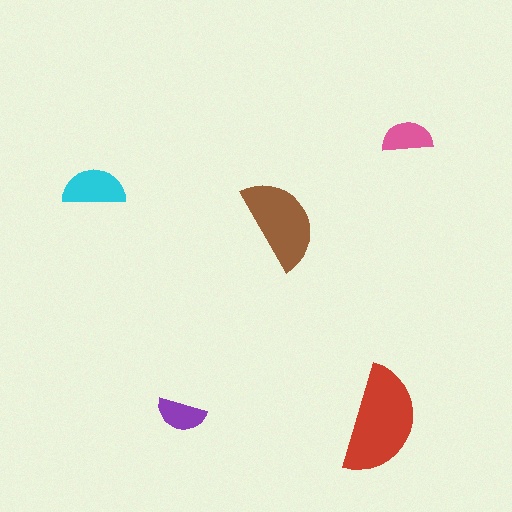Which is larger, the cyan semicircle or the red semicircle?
The red one.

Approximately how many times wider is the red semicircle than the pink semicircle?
About 2 times wider.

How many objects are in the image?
There are 5 objects in the image.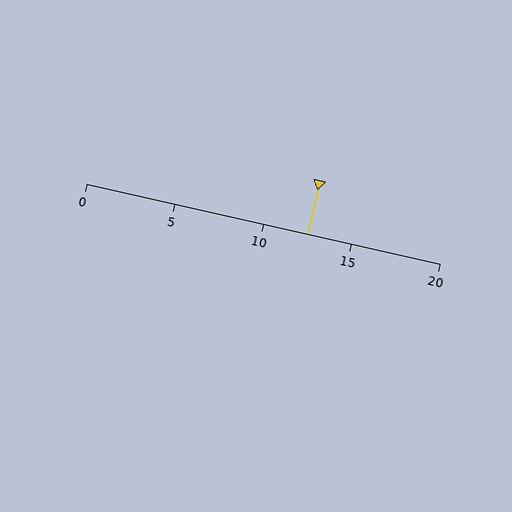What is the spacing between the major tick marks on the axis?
The major ticks are spaced 5 apart.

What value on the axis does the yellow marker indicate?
The marker indicates approximately 12.5.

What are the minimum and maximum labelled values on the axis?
The axis runs from 0 to 20.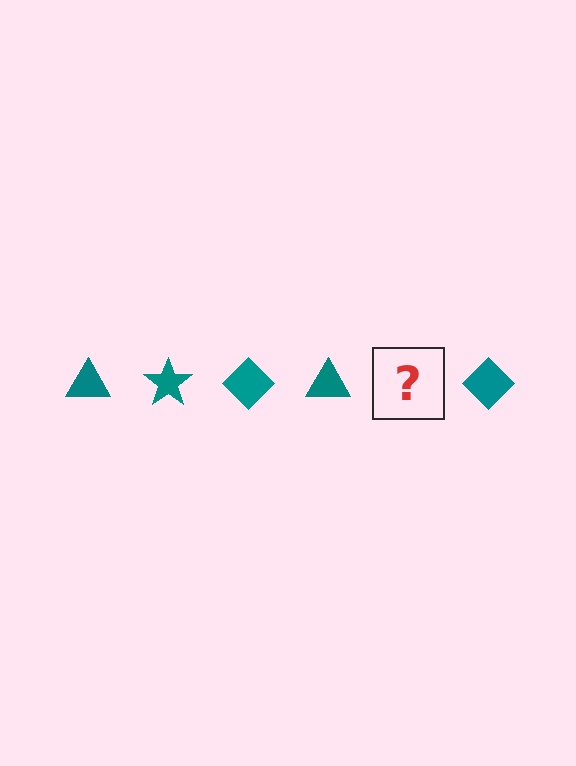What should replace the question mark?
The question mark should be replaced with a teal star.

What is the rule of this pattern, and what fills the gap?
The rule is that the pattern cycles through triangle, star, diamond shapes in teal. The gap should be filled with a teal star.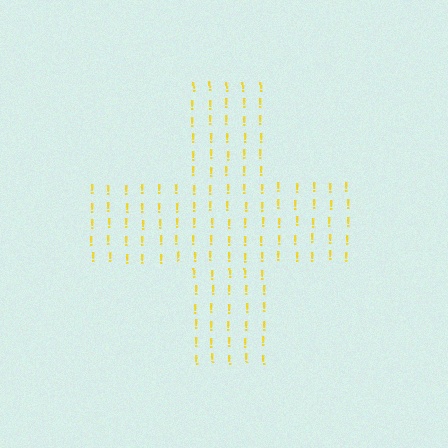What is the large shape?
The large shape is a cross.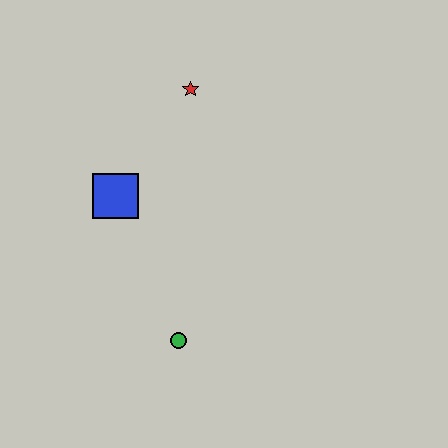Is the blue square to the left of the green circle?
Yes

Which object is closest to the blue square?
The red star is closest to the blue square.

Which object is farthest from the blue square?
The green circle is farthest from the blue square.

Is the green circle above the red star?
No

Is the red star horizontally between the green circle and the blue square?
No